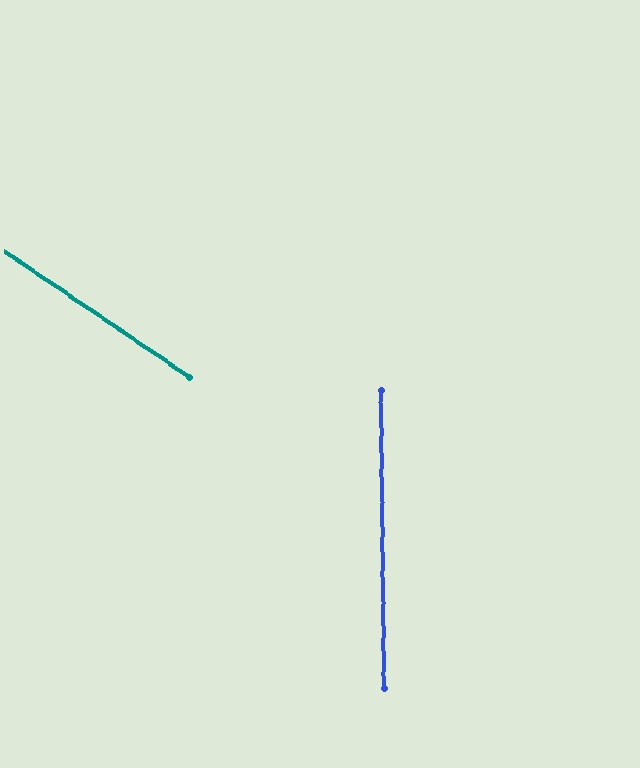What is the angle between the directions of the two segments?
Approximately 55 degrees.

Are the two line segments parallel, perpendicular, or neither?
Neither parallel nor perpendicular — they differ by about 55°.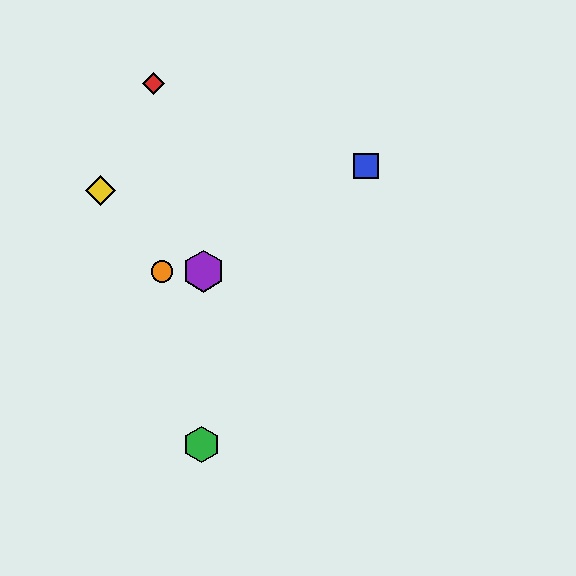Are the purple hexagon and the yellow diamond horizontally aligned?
No, the purple hexagon is at y≈271 and the yellow diamond is at y≈190.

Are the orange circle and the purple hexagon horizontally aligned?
Yes, both are at y≈271.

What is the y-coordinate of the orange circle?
The orange circle is at y≈271.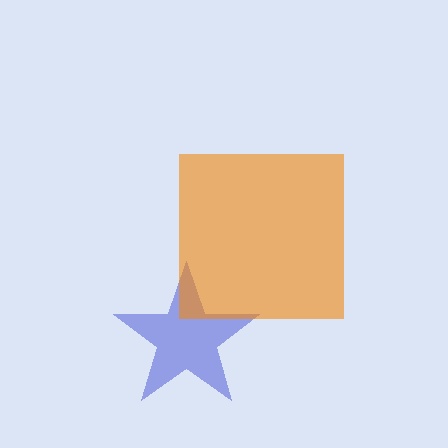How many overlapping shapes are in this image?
There are 2 overlapping shapes in the image.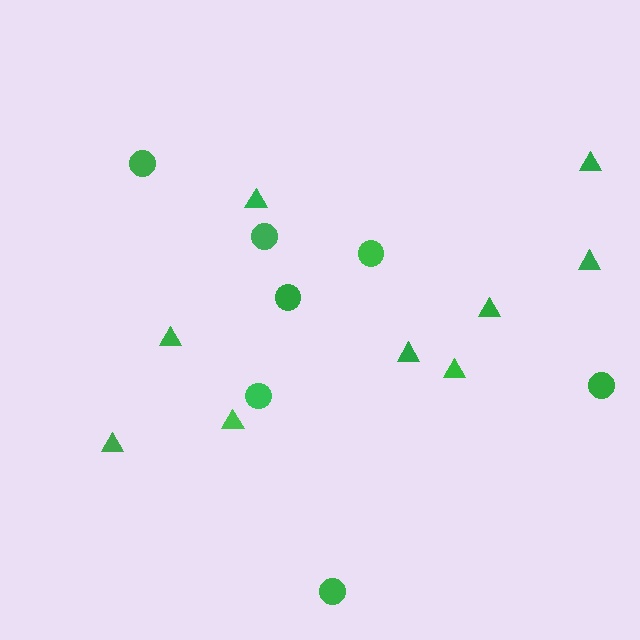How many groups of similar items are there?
There are 2 groups: one group of circles (7) and one group of triangles (9).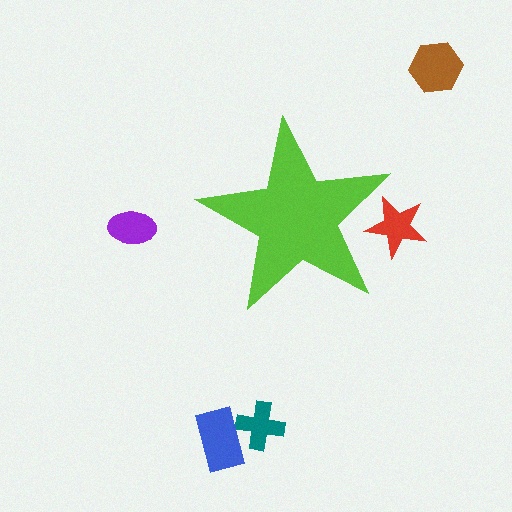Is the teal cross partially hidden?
No, the teal cross is fully visible.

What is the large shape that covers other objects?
A lime star.